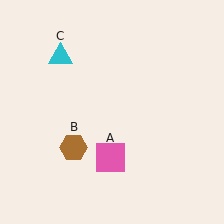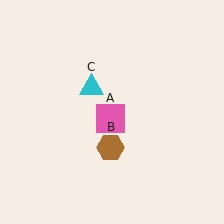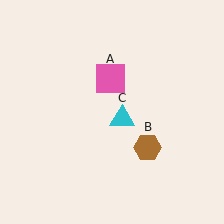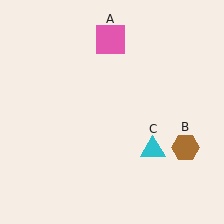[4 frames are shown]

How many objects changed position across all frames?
3 objects changed position: pink square (object A), brown hexagon (object B), cyan triangle (object C).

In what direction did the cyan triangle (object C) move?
The cyan triangle (object C) moved down and to the right.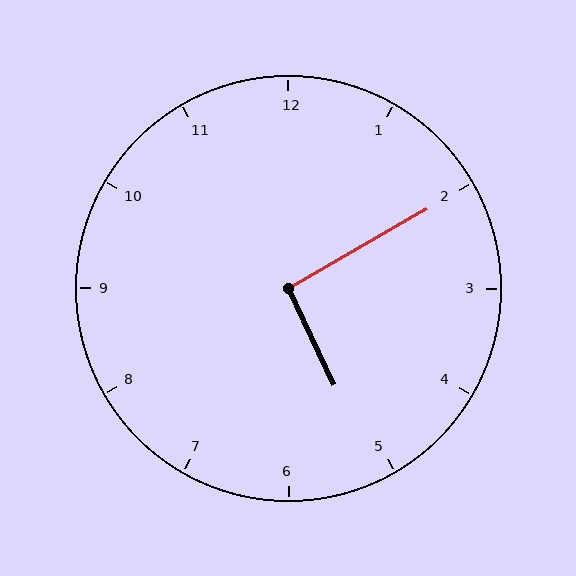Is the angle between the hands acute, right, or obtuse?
It is right.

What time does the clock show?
5:10.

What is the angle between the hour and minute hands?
Approximately 95 degrees.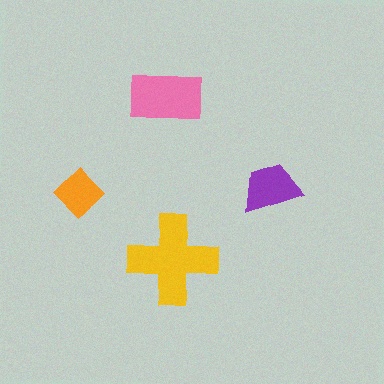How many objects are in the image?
There are 4 objects in the image.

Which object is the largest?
The yellow cross.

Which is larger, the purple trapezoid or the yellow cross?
The yellow cross.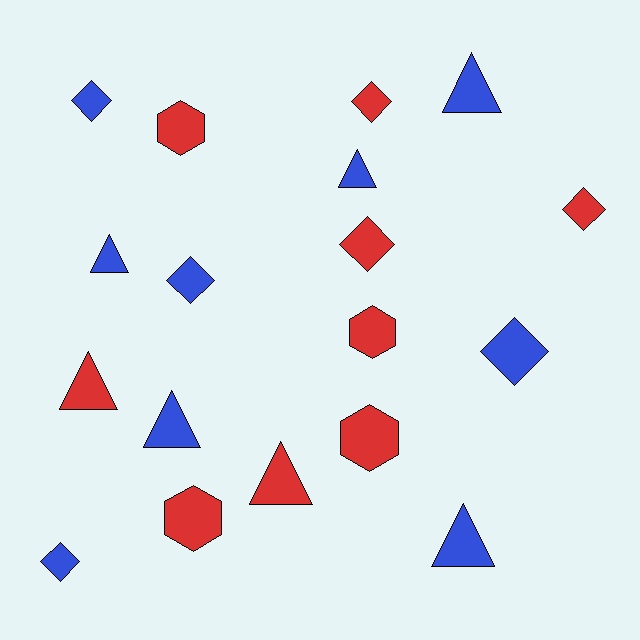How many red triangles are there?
There are 2 red triangles.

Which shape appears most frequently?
Diamond, with 7 objects.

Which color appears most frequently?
Blue, with 9 objects.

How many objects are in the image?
There are 18 objects.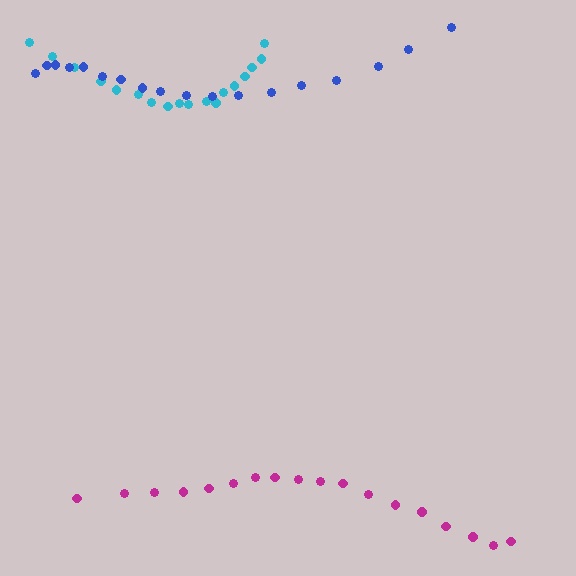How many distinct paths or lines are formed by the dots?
There are 3 distinct paths.